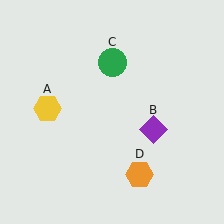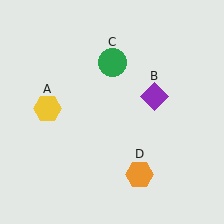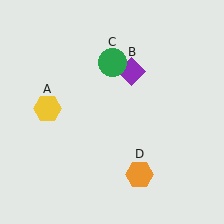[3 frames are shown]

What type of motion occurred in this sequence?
The purple diamond (object B) rotated counterclockwise around the center of the scene.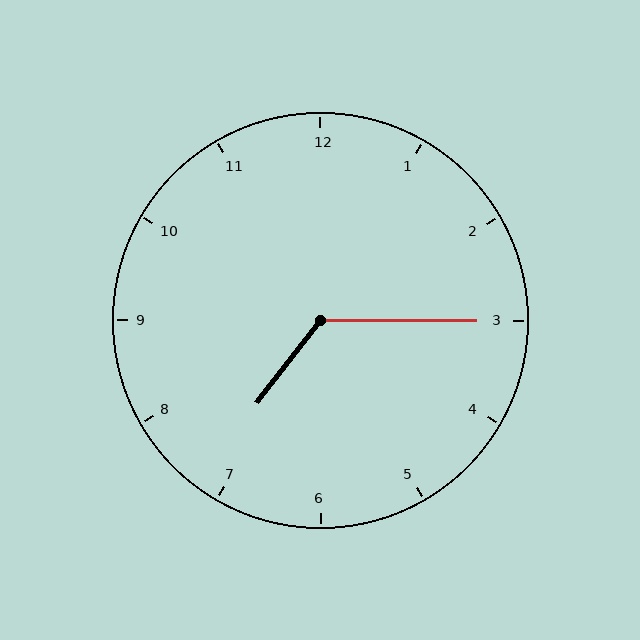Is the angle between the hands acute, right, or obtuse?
It is obtuse.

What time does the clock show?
7:15.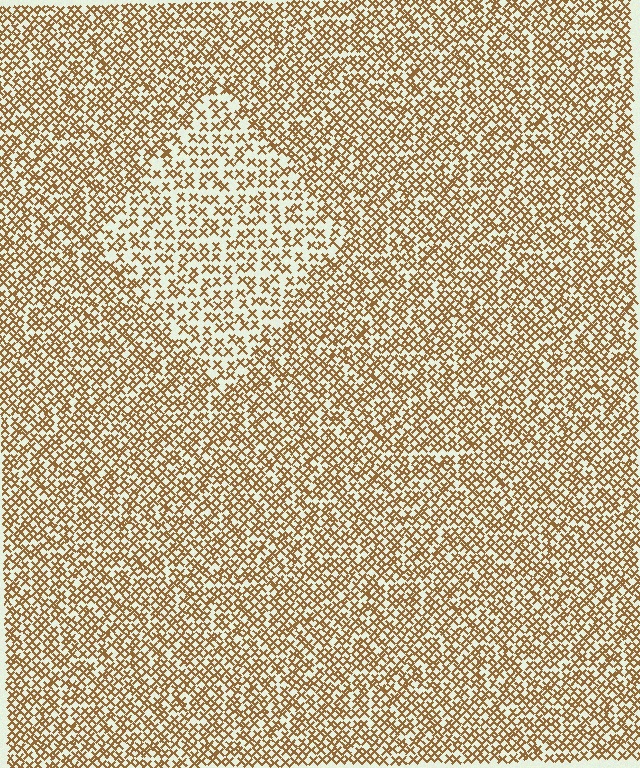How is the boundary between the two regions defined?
The boundary is defined by a change in element density (approximately 1.7x ratio). All elements are the same color, size, and shape.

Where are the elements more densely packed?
The elements are more densely packed outside the diamond boundary.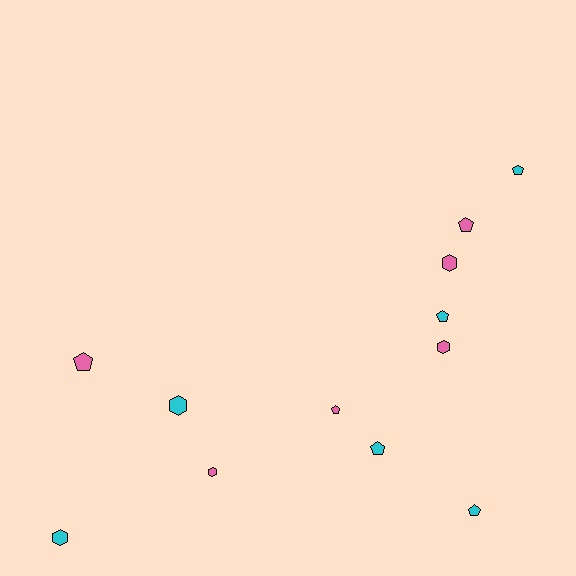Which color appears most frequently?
Cyan, with 6 objects.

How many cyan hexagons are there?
There are 2 cyan hexagons.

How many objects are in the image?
There are 12 objects.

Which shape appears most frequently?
Pentagon, with 7 objects.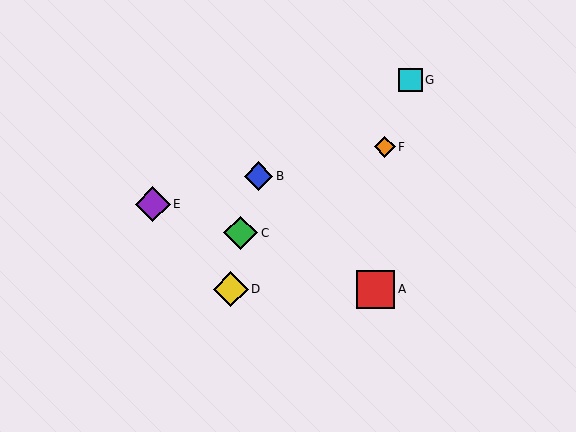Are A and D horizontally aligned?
Yes, both are at y≈289.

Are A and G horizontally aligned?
No, A is at y≈289 and G is at y≈80.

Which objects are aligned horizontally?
Objects A, D are aligned horizontally.